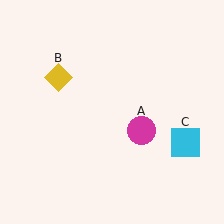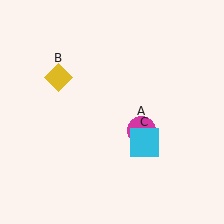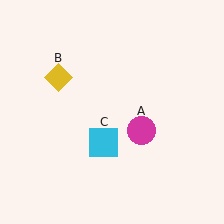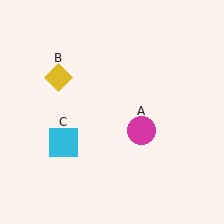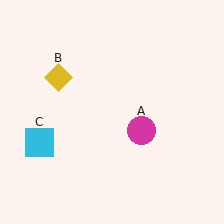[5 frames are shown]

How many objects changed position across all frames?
1 object changed position: cyan square (object C).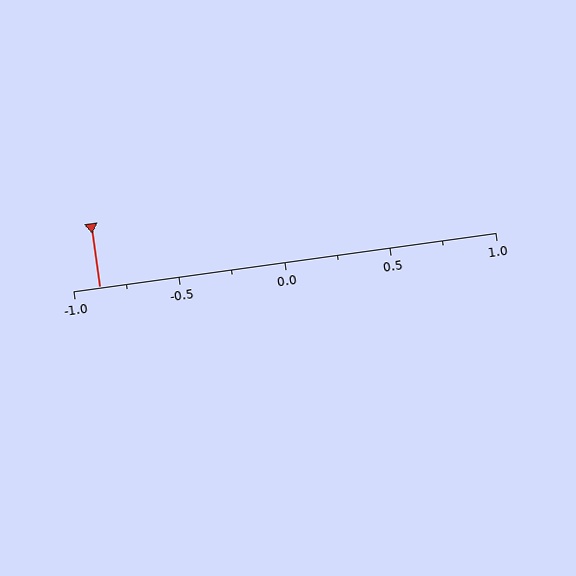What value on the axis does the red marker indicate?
The marker indicates approximately -0.88.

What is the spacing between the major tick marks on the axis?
The major ticks are spaced 0.5 apart.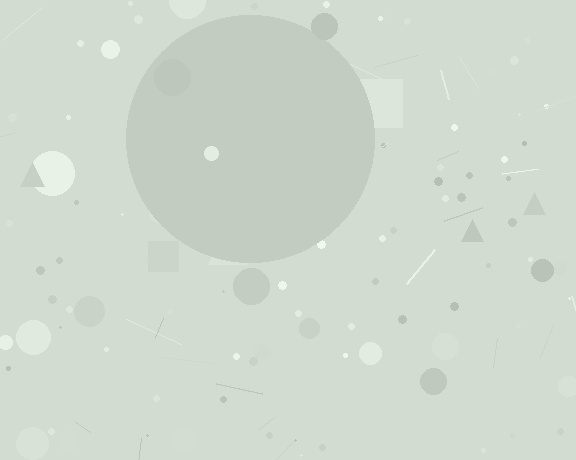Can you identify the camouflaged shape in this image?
The camouflaged shape is a circle.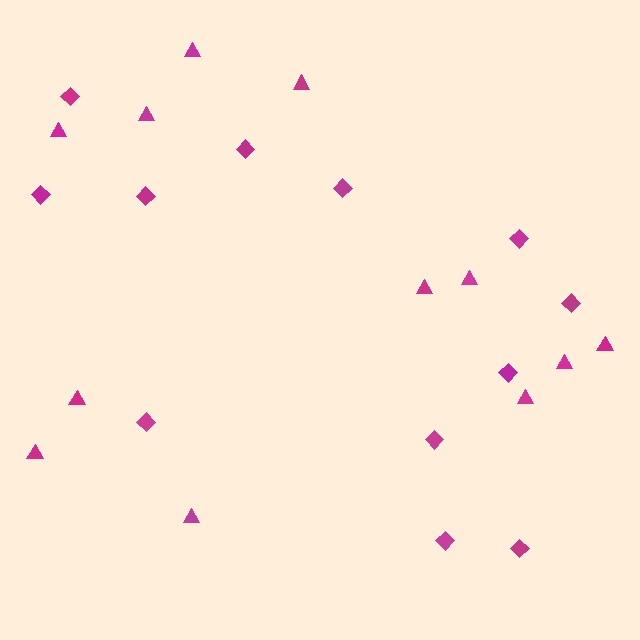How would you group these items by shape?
There are 2 groups: one group of triangles (12) and one group of diamonds (12).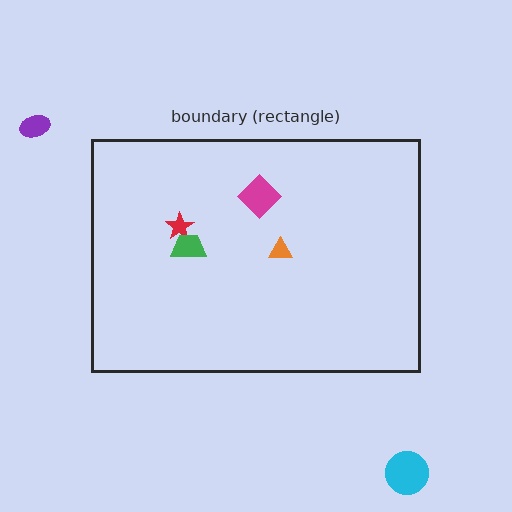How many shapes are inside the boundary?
4 inside, 2 outside.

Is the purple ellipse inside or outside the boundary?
Outside.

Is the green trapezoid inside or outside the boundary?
Inside.